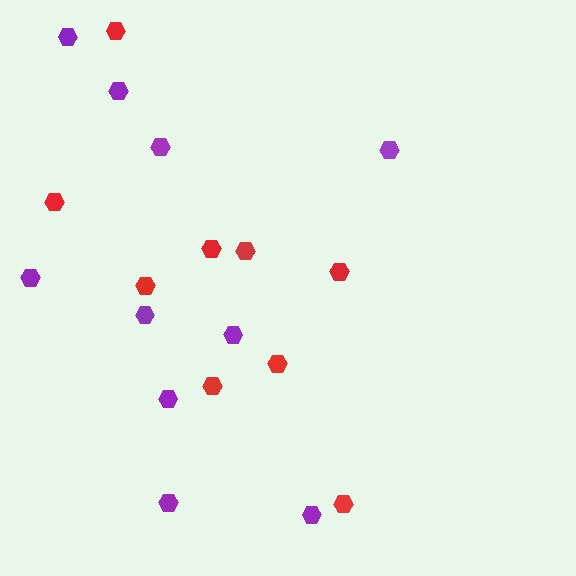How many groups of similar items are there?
There are 2 groups: one group of red hexagons (9) and one group of purple hexagons (10).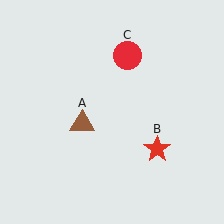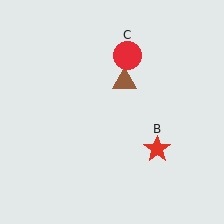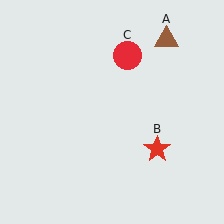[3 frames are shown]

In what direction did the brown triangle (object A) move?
The brown triangle (object A) moved up and to the right.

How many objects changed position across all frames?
1 object changed position: brown triangle (object A).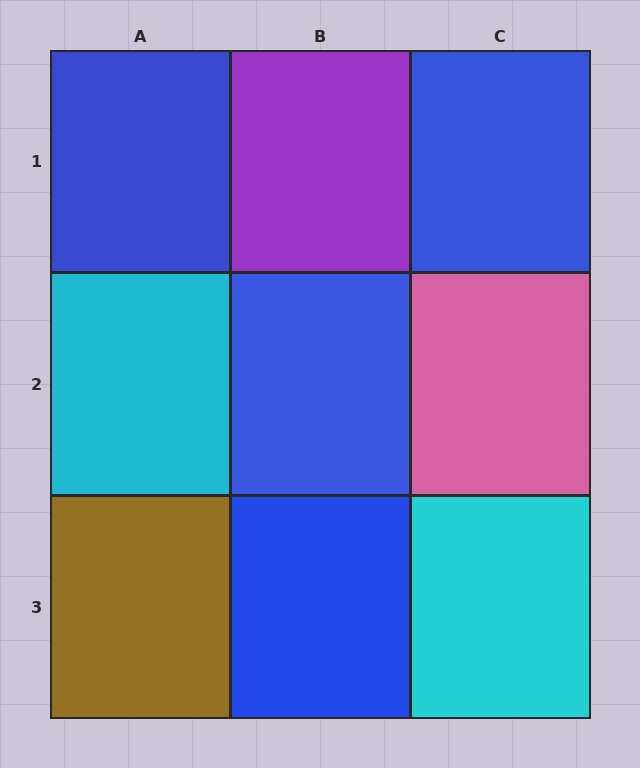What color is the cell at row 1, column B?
Purple.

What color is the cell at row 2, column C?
Pink.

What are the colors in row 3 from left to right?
Brown, blue, cyan.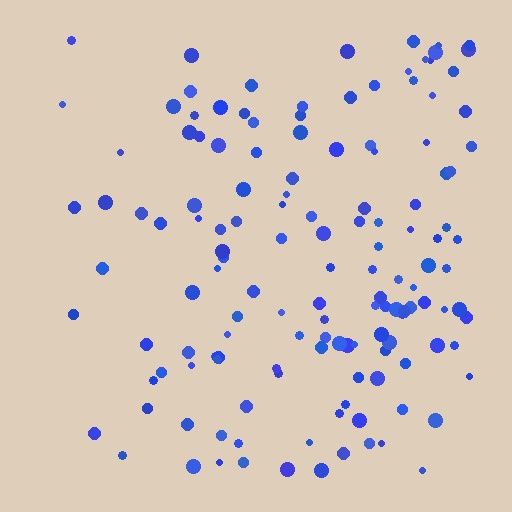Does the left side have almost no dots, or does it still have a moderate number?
Still a moderate number, just noticeably fewer than the right.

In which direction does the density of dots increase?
From left to right, with the right side densest.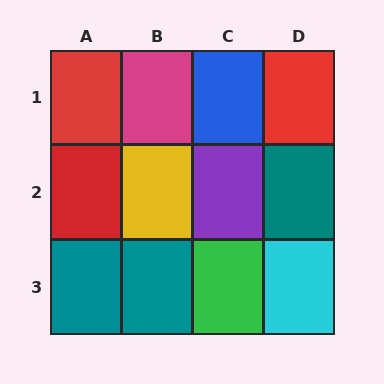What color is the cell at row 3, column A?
Teal.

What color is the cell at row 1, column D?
Red.